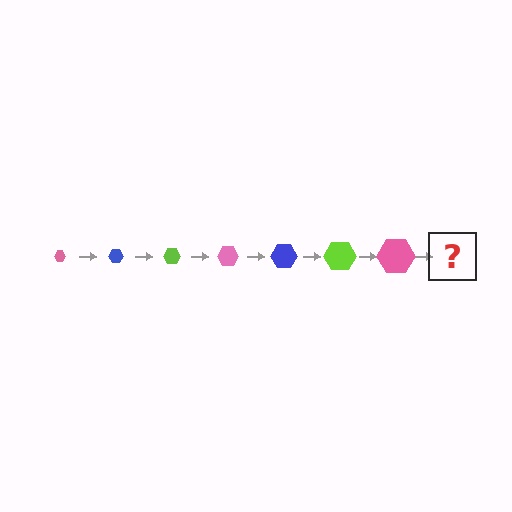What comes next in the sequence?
The next element should be a blue hexagon, larger than the previous one.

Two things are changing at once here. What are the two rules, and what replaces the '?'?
The two rules are that the hexagon grows larger each step and the color cycles through pink, blue, and lime. The '?' should be a blue hexagon, larger than the previous one.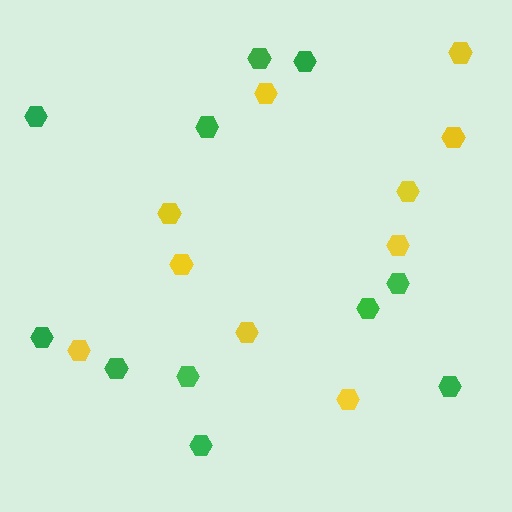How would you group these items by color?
There are 2 groups: one group of yellow hexagons (10) and one group of green hexagons (11).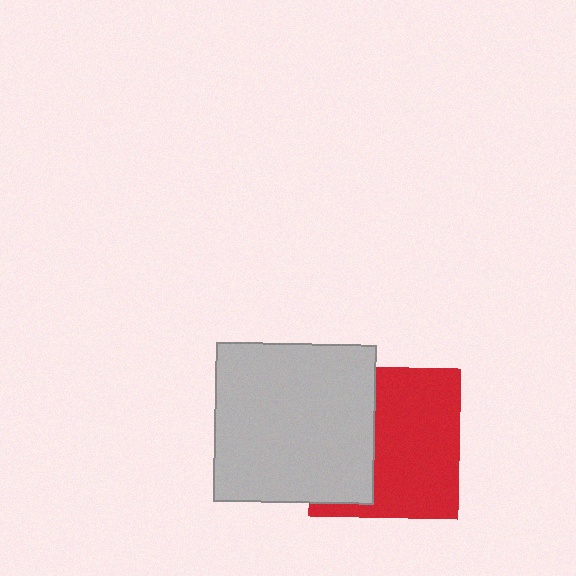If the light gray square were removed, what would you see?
You would see the complete red square.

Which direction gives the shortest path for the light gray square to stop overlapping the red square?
Moving left gives the shortest separation.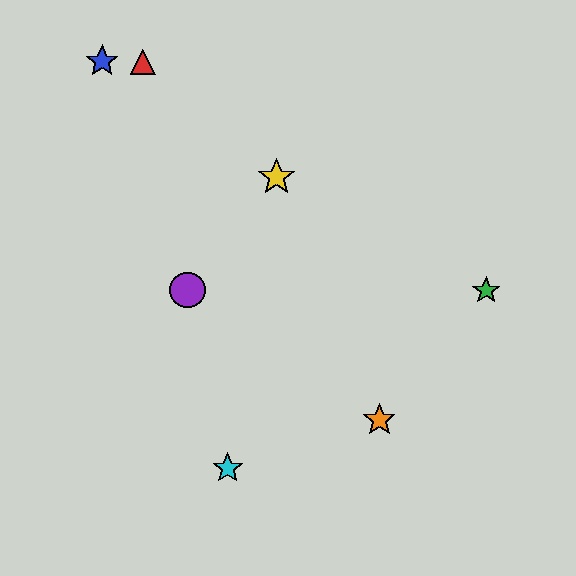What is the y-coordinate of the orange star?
The orange star is at y≈420.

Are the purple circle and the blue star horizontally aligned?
No, the purple circle is at y≈290 and the blue star is at y≈61.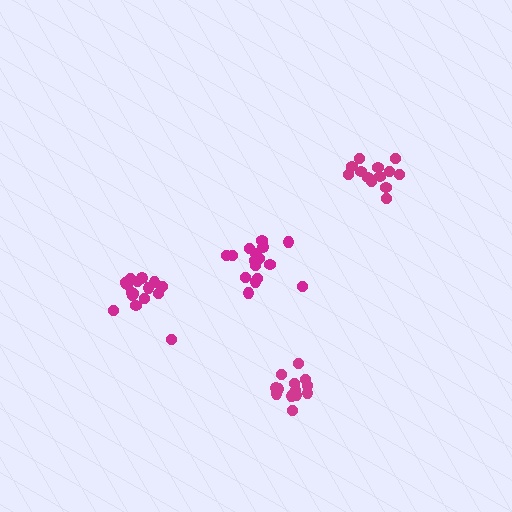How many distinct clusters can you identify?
There are 4 distinct clusters.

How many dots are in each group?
Group 1: 13 dots, Group 2: 17 dots, Group 3: 13 dots, Group 4: 16 dots (59 total).